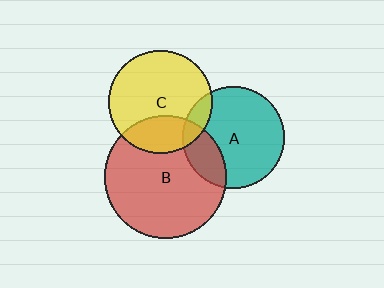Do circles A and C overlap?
Yes.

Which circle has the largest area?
Circle B (red).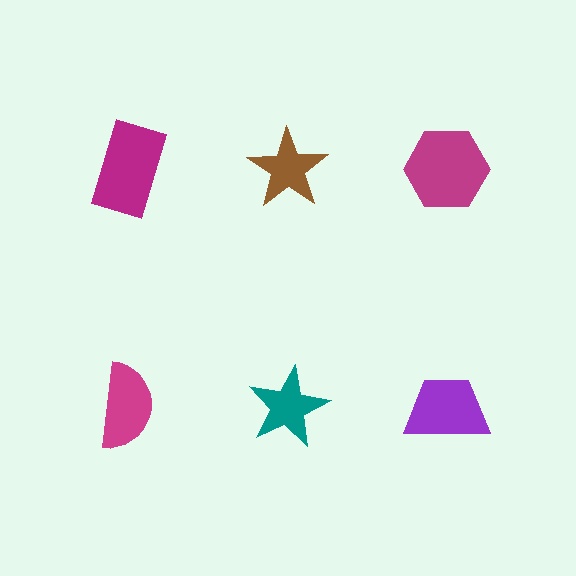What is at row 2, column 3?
A purple trapezoid.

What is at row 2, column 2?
A teal star.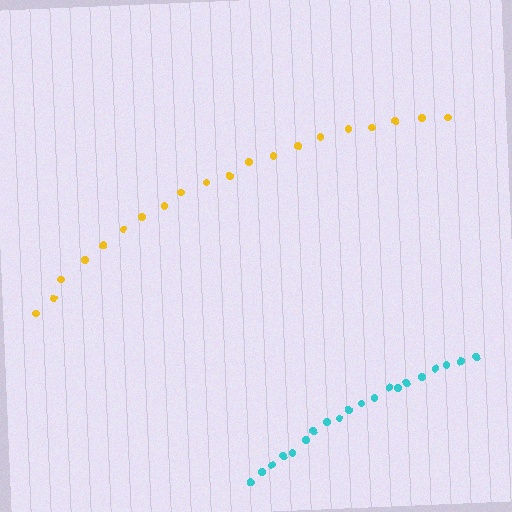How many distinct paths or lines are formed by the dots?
There are 2 distinct paths.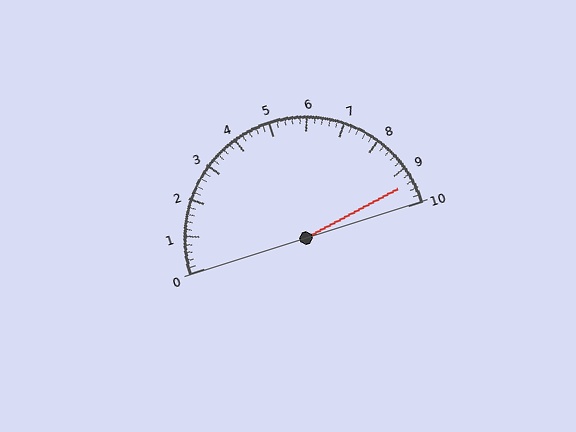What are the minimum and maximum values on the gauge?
The gauge ranges from 0 to 10.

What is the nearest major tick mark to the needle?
The nearest major tick mark is 9.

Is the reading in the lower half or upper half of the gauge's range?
The reading is in the upper half of the range (0 to 10).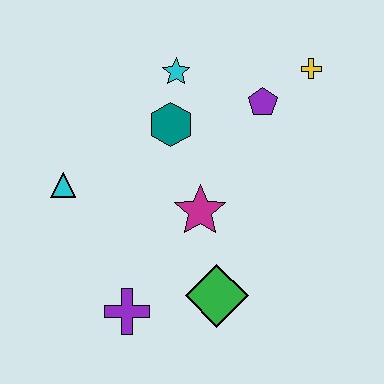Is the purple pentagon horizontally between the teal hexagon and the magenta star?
No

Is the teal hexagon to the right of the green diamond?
No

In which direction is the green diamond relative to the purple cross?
The green diamond is to the right of the purple cross.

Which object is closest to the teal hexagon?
The cyan star is closest to the teal hexagon.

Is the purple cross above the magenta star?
No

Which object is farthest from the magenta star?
The yellow cross is farthest from the magenta star.